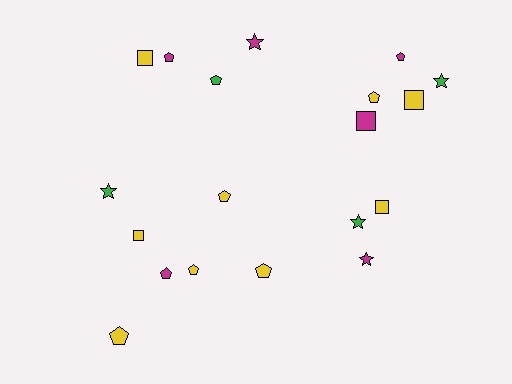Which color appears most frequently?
Yellow, with 9 objects.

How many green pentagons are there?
There is 1 green pentagon.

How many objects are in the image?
There are 19 objects.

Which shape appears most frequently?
Pentagon, with 9 objects.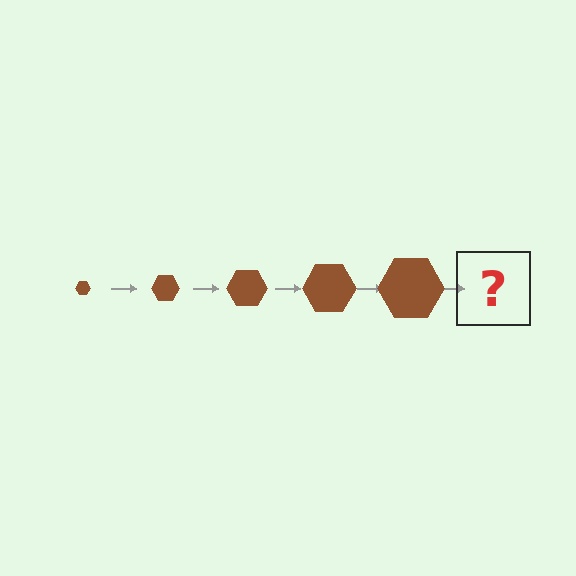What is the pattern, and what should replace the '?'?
The pattern is that the hexagon gets progressively larger each step. The '?' should be a brown hexagon, larger than the previous one.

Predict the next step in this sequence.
The next step is a brown hexagon, larger than the previous one.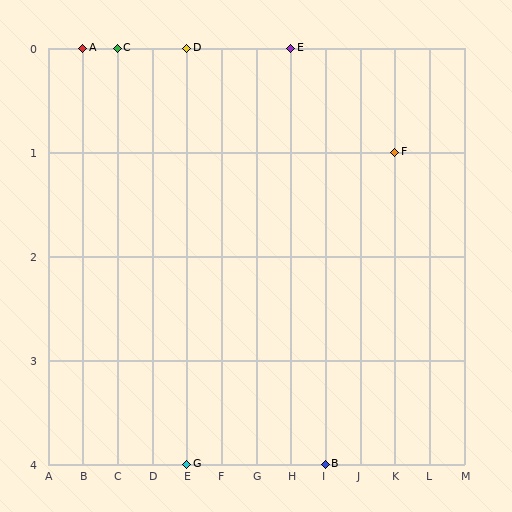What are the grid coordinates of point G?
Point G is at grid coordinates (E, 4).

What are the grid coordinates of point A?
Point A is at grid coordinates (B, 0).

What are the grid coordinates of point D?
Point D is at grid coordinates (E, 0).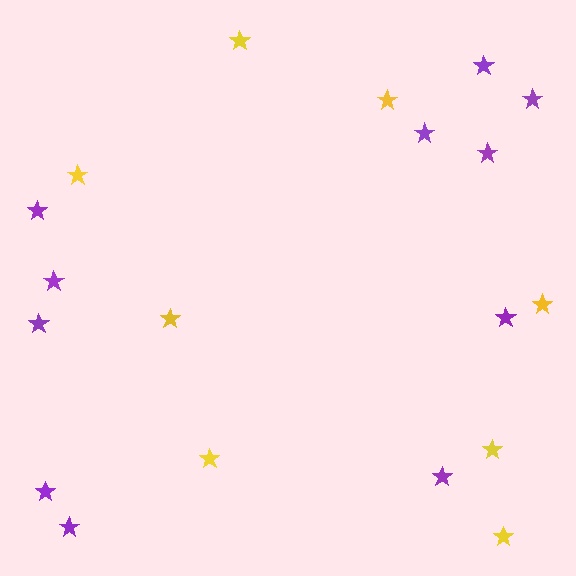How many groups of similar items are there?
There are 2 groups: one group of yellow stars (8) and one group of purple stars (11).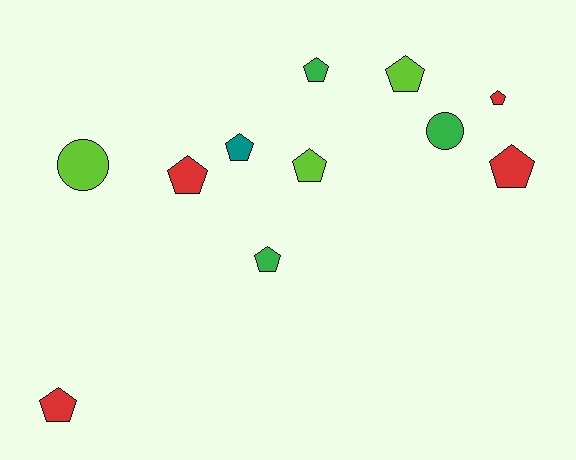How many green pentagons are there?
There are 2 green pentagons.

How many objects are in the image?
There are 11 objects.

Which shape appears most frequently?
Pentagon, with 9 objects.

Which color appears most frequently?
Red, with 4 objects.